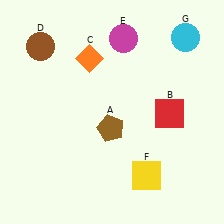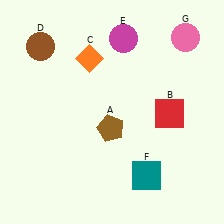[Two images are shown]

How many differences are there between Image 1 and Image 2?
There are 2 differences between the two images.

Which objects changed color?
F changed from yellow to teal. G changed from cyan to pink.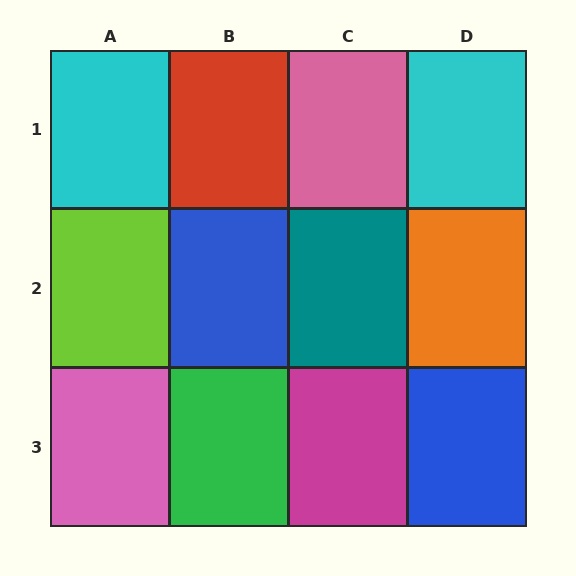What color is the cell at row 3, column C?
Magenta.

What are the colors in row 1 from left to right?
Cyan, red, pink, cyan.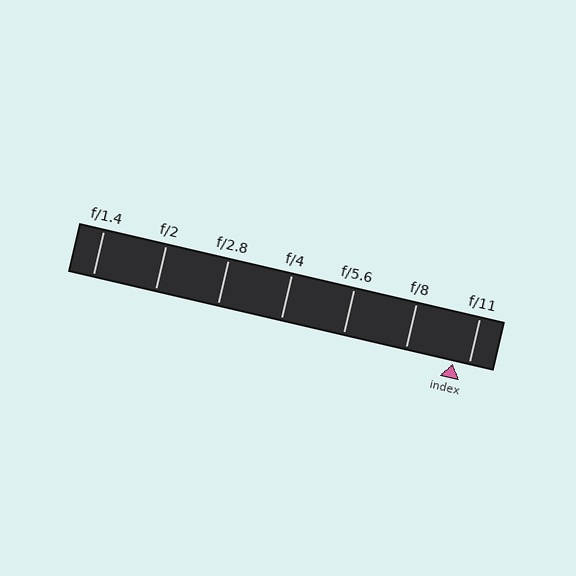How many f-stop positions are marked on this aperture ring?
There are 7 f-stop positions marked.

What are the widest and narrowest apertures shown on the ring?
The widest aperture shown is f/1.4 and the narrowest is f/11.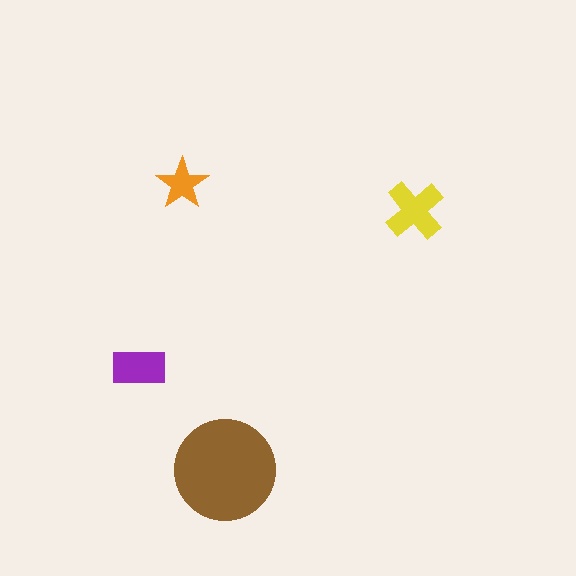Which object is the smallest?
The orange star.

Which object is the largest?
The brown circle.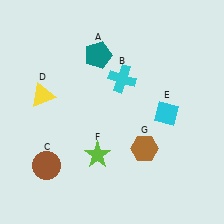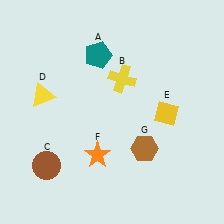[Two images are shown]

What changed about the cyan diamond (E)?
In Image 1, E is cyan. In Image 2, it changed to yellow.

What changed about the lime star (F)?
In Image 1, F is lime. In Image 2, it changed to orange.